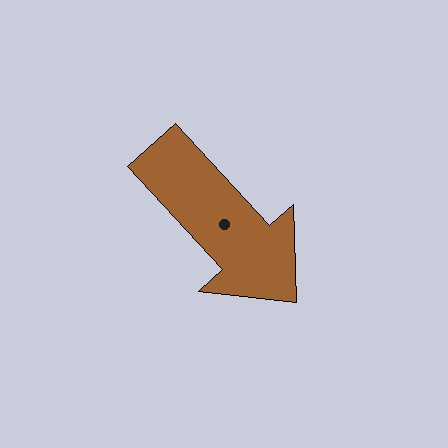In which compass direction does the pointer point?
Southeast.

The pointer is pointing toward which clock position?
Roughly 5 o'clock.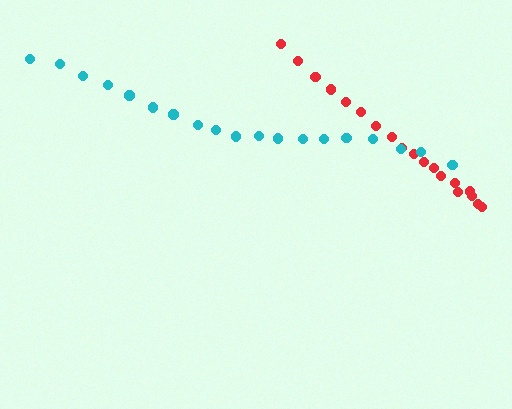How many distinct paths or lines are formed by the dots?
There are 2 distinct paths.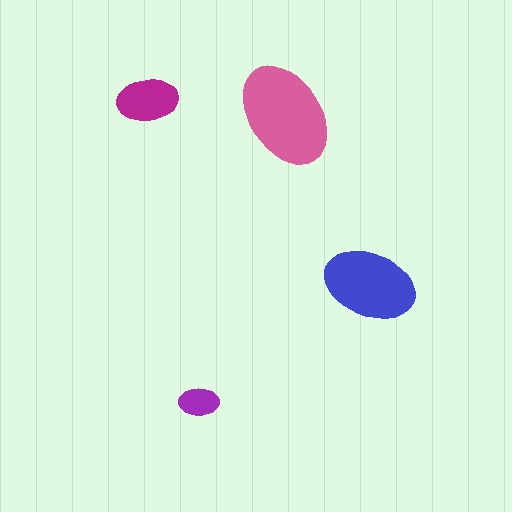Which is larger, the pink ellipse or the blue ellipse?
The pink one.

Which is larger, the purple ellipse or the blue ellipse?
The blue one.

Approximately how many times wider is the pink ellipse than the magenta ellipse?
About 1.5 times wider.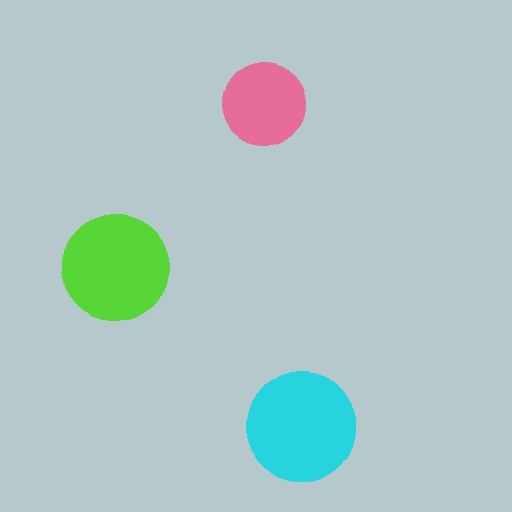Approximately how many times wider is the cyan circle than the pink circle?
About 1.5 times wider.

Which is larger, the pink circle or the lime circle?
The lime one.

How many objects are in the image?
There are 3 objects in the image.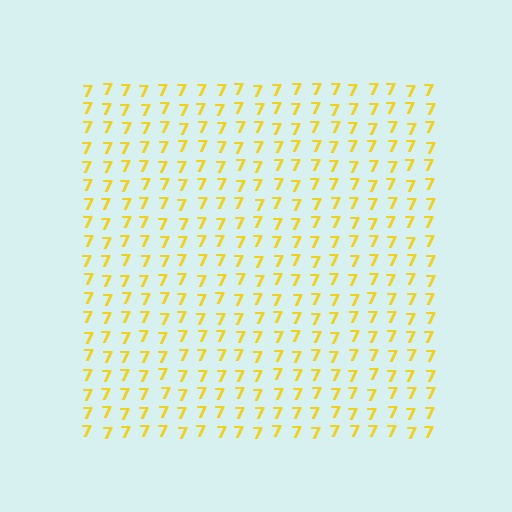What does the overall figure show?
The overall figure shows a square.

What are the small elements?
The small elements are digit 7's.